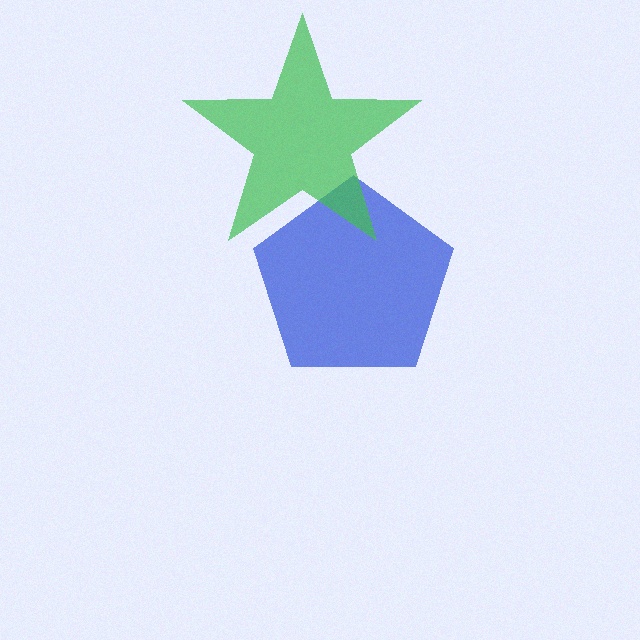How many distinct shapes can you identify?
There are 2 distinct shapes: a blue pentagon, a green star.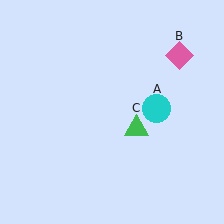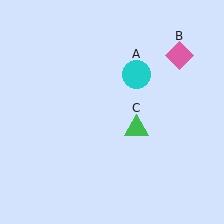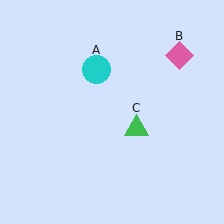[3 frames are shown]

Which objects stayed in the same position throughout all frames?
Pink diamond (object B) and green triangle (object C) remained stationary.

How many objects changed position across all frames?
1 object changed position: cyan circle (object A).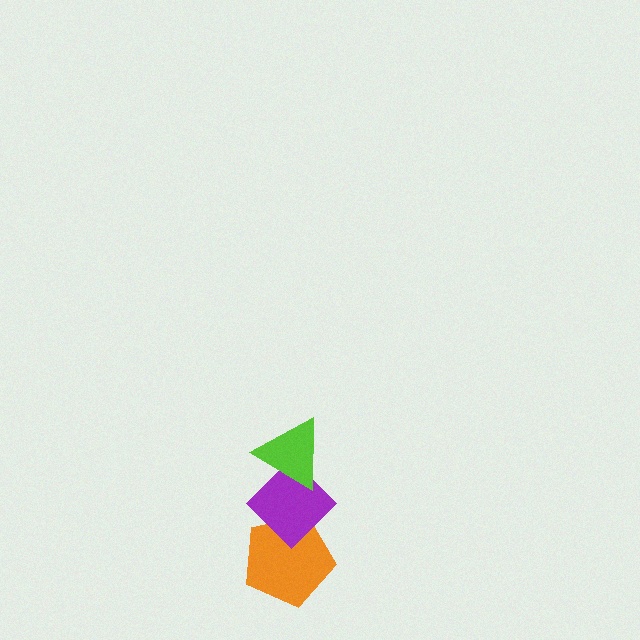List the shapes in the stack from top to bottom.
From top to bottom: the lime triangle, the purple diamond, the orange pentagon.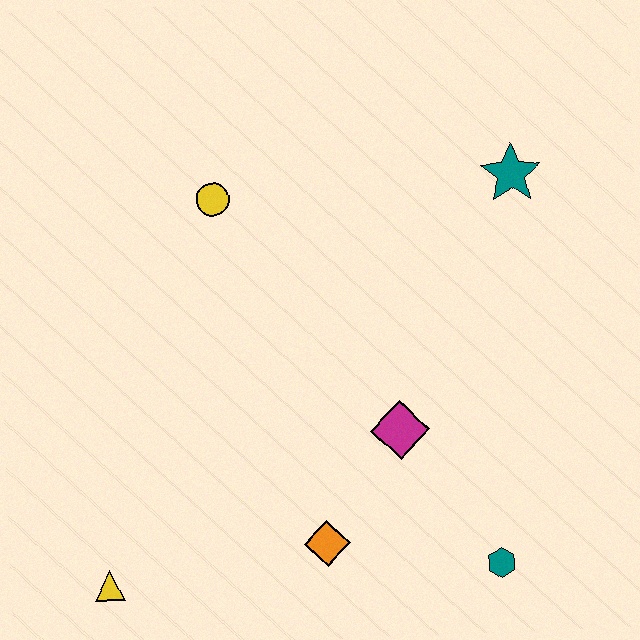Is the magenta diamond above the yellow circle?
No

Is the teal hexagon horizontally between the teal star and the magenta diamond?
Yes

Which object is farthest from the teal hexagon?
The yellow circle is farthest from the teal hexagon.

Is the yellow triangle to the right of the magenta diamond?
No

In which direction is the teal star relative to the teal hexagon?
The teal star is above the teal hexagon.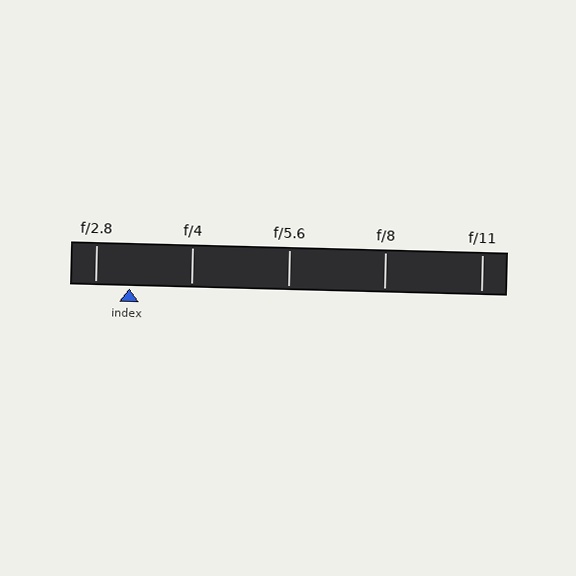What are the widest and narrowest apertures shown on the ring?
The widest aperture shown is f/2.8 and the narrowest is f/11.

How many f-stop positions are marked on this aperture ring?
There are 5 f-stop positions marked.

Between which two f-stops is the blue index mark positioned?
The index mark is between f/2.8 and f/4.